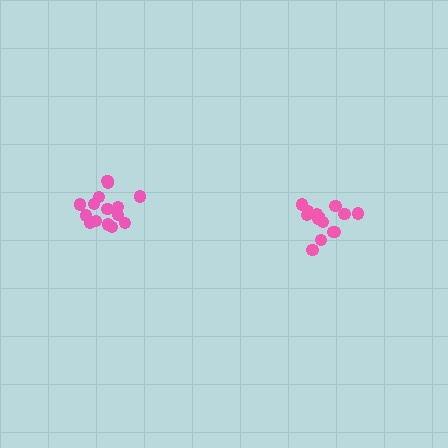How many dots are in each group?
Group 1: 14 dots, Group 2: 16 dots (30 total).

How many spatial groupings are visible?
There are 2 spatial groupings.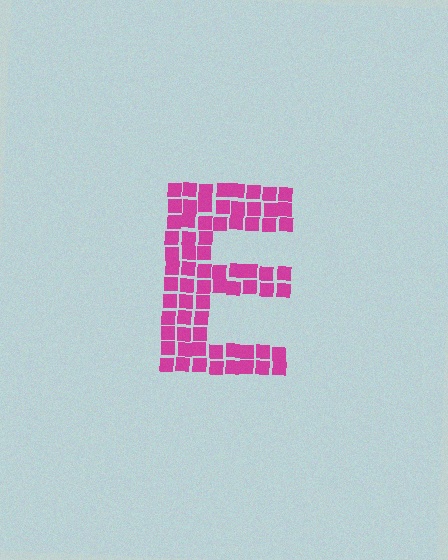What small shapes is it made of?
It is made of small squares.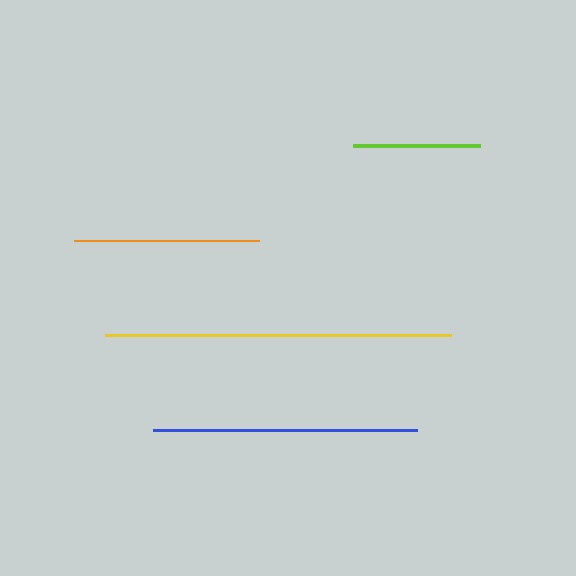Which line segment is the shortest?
The lime line is the shortest at approximately 127 pixels.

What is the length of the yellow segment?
The yellow segment is approximately 346 pixels long.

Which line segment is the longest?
The yellow line is the longest at approximately 346 pixels.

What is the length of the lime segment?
The lime segment is approximately 127 pixels long.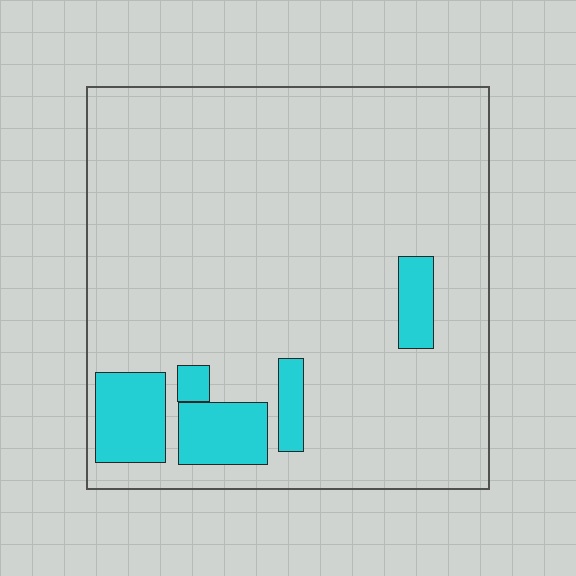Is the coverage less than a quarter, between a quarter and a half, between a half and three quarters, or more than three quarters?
Less than a quarter.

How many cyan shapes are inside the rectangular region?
5.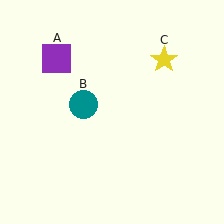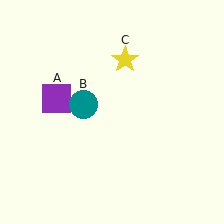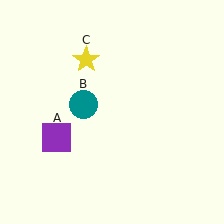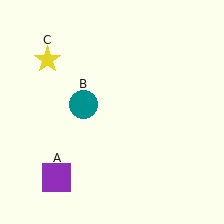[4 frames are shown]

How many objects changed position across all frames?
2 objects changed position: purple square (object A), yellow star (object C).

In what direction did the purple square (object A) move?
The purple square (object A) moved down.